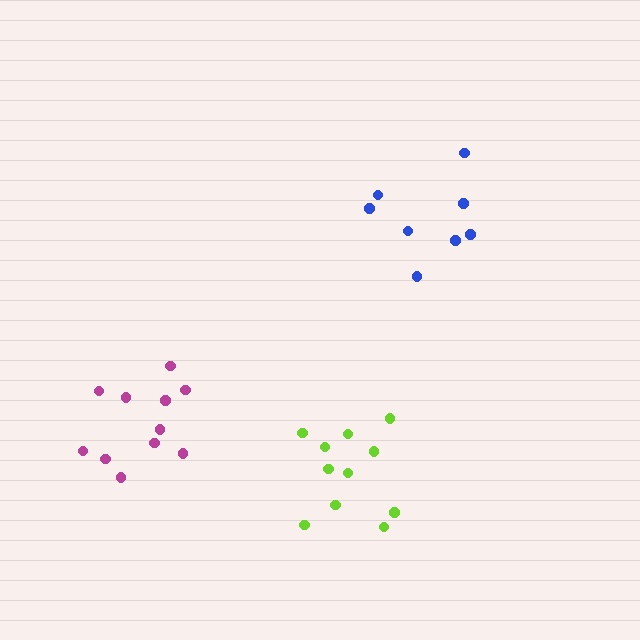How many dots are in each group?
Group 1: 8 dots, Group 2: 11 dots, Group 3: 11 dots (30 total).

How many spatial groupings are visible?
There are 3 spatial groupings.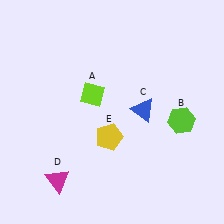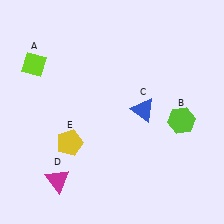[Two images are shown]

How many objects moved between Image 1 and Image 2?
2 objects moved between the two images.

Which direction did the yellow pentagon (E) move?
The yellow pentagon (E) moved left.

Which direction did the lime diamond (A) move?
The lime diamond (A) moved left.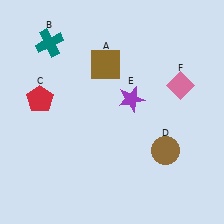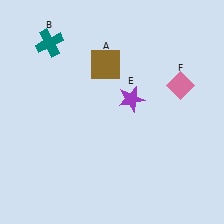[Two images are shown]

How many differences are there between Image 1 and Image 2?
There are 2 differences between the two images.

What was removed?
The brown circle (D), the red pentagon (C) were removed in Image 2.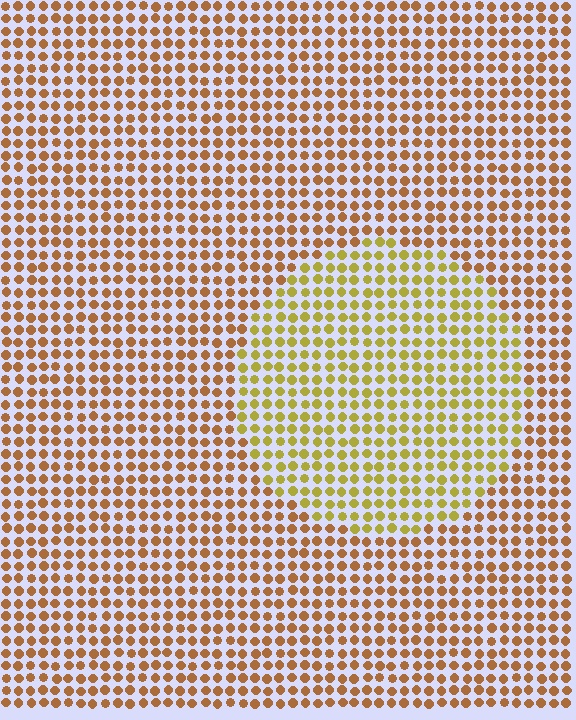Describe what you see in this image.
The image is filled with small brown elements in a uniform arrangement. A circle-shaped region is visible where the elements are tinted to a slightly different hue, forming a subtle color boundary.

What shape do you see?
I see a circle.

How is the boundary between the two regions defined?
The boundary is defined purely by a slight shift in hue (about 33 degrees). Spacing, size, and orientation are identical on both sides.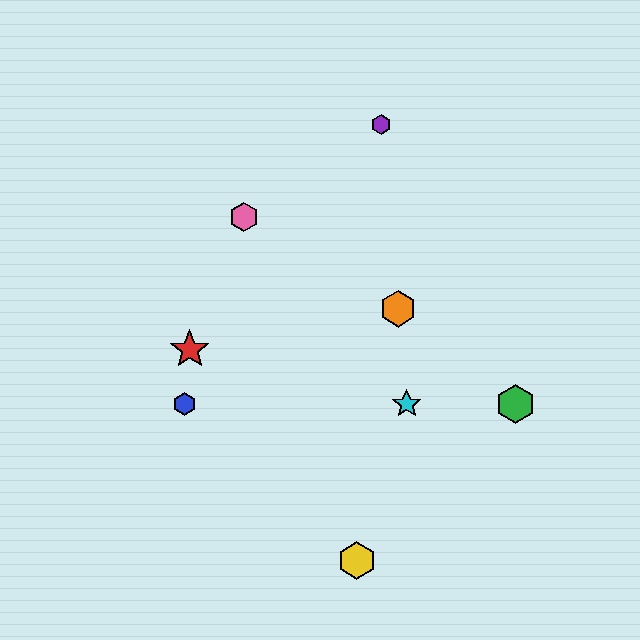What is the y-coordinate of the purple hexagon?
The purple hexagon is at y≈124.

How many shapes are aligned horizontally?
3 shapes (the blue hexagon, the green hexagon, the cyan star) are aligned horizontally.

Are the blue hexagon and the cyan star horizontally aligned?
Yes, both are at y≈404.